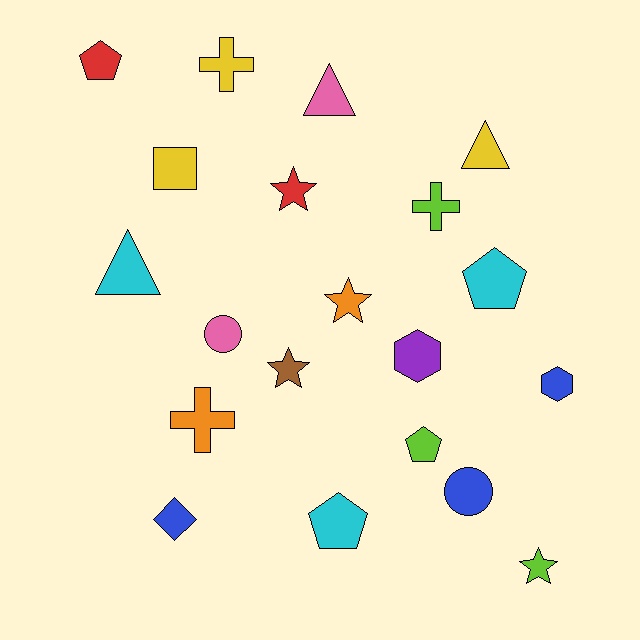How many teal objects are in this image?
There are no teal objects.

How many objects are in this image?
There are 20 objects.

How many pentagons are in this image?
There are 4 pentagons.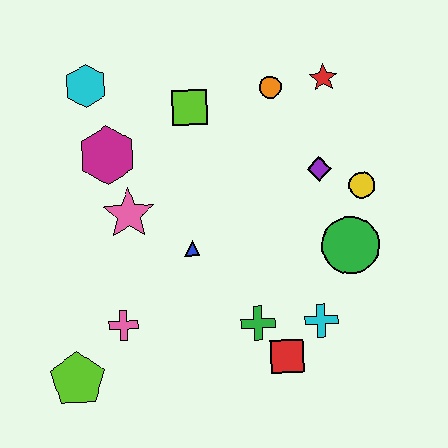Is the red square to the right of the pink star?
Yes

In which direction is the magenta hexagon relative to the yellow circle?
The magenta hexagon is to the left of the yellow circle.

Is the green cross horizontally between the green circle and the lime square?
Yes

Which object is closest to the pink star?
The magenta hexagon is closest to the pink star.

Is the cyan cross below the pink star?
Yes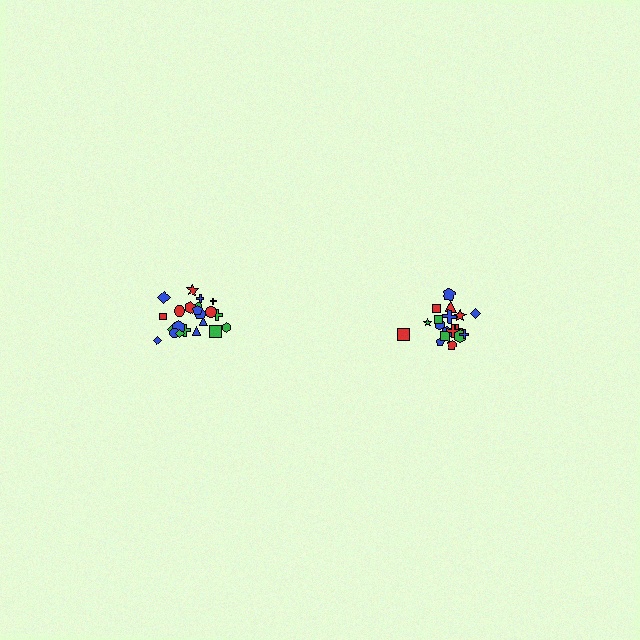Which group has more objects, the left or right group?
The left group.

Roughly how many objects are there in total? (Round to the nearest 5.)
Roughly 40 objects in total.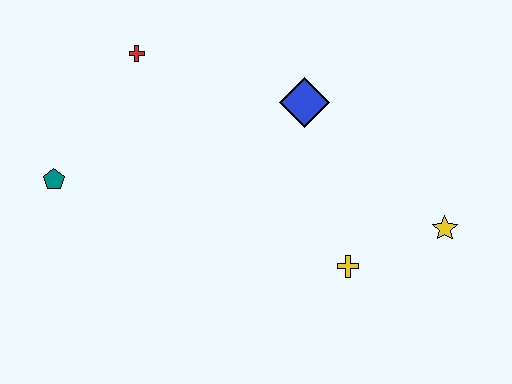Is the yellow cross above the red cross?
No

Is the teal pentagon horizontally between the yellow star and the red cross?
No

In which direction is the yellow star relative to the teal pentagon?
The yellow star is to the right of the teal pentagon.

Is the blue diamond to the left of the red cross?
No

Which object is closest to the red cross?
The teal pentagon is closest to the red cross.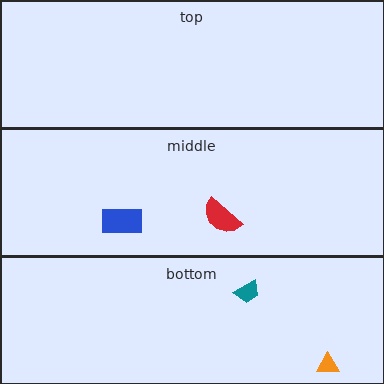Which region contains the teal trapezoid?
The bottom region.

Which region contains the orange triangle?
The bottom region.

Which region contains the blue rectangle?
The middle region.